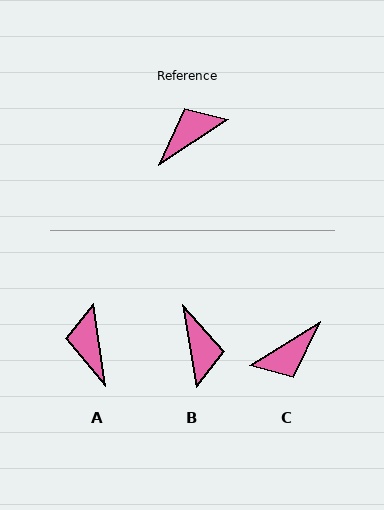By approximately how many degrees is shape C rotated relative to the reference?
Approximately 178 degrees counter-clockwise.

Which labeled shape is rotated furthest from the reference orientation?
C, about 178 degrees away.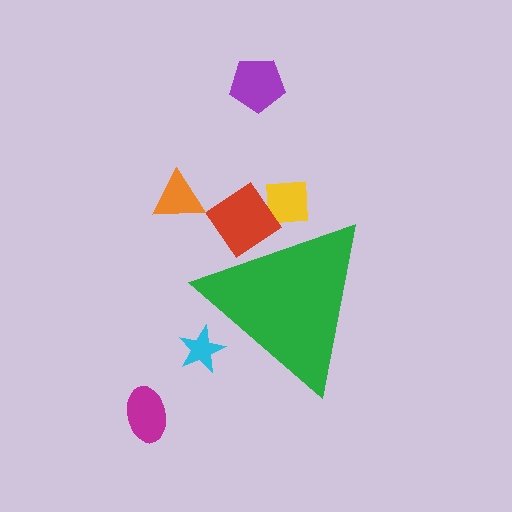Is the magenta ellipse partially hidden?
No, the magenta ellipse is fully visible.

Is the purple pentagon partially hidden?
No, the purple pentagon is fully visible.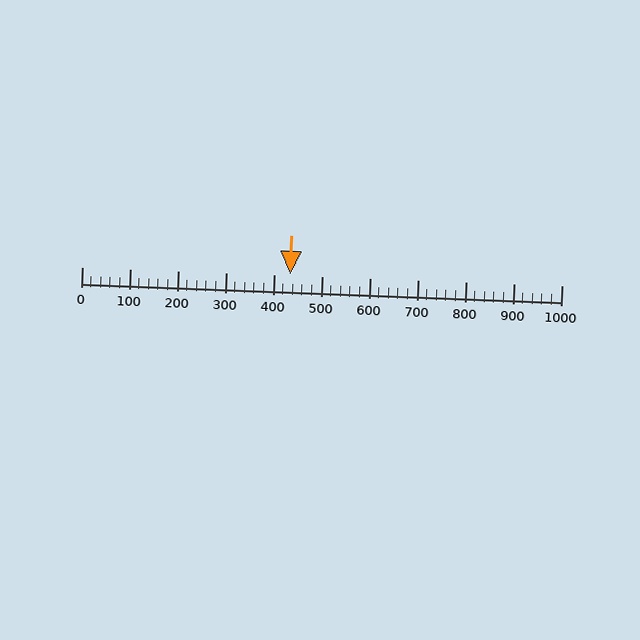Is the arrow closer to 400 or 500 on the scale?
The arrow is closer to 400.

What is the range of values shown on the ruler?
The ruler shows values from 0 to 1000.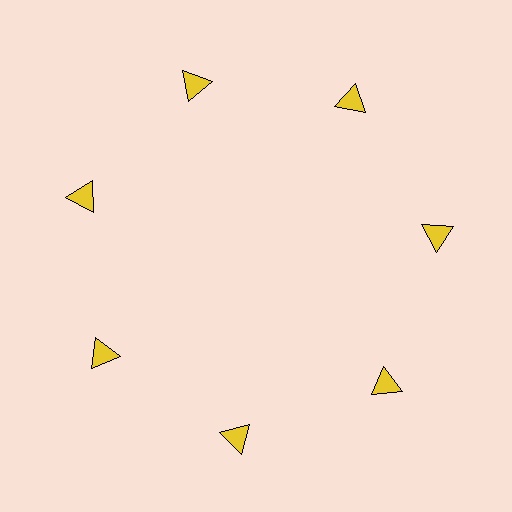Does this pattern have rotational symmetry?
Yes, this pattern has 7-fold rotational symmetry. It looks the same after rotating 51 degrees around the center.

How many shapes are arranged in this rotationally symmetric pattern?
There are 7 shapes, arranged in 7 groups of 1.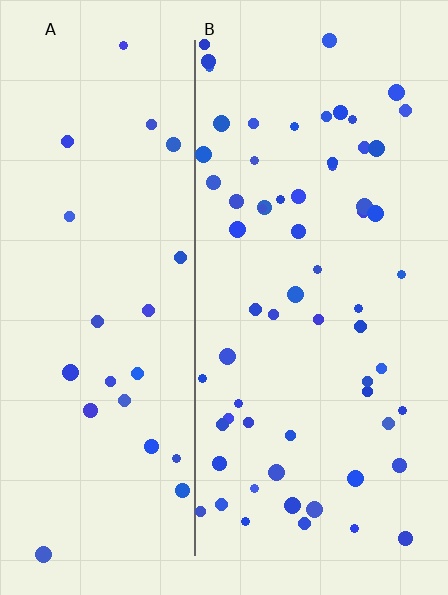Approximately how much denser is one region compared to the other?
Approximately 2.6× — region B over region A.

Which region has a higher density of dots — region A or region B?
B (the right).